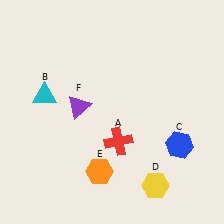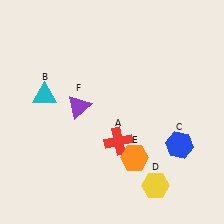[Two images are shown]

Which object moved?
The orange hexagon (E) moved right.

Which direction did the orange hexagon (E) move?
The orange hexagon (E) moved right.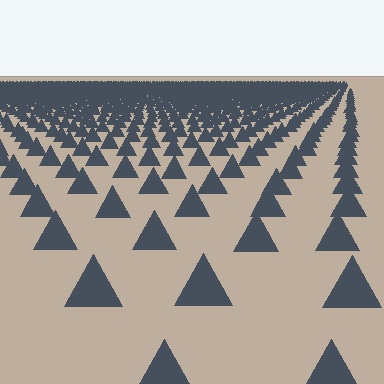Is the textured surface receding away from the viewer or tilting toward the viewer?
The surface is receding away from the viewer. Texture elements get smaller and denser toward the top.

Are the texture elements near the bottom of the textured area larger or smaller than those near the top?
Larger. Near the bottom, elements are closer to the viewer and appear at a bigger on-screen size.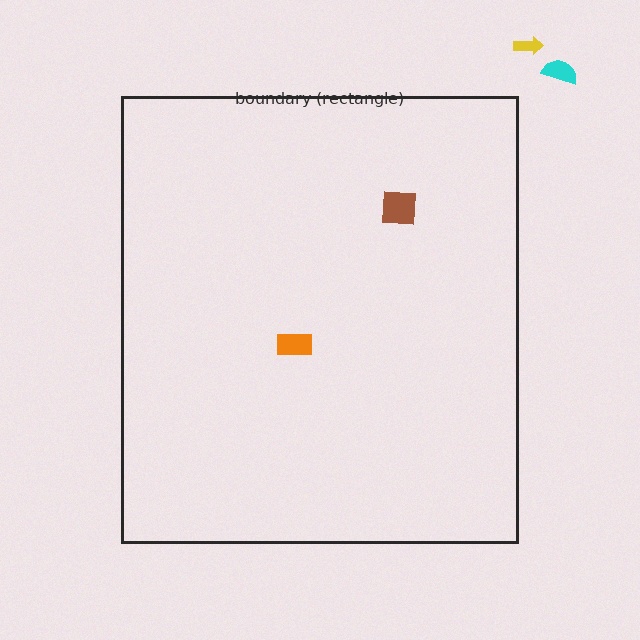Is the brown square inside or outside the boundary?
Inside.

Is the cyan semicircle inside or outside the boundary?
Outside.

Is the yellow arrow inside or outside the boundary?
Outside.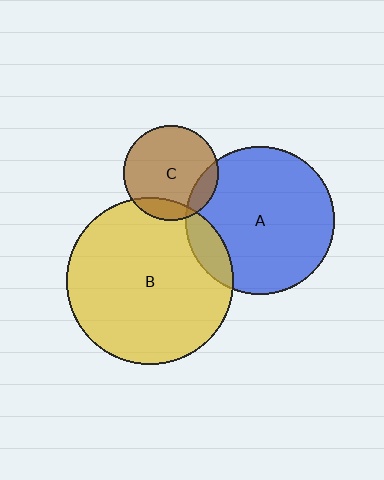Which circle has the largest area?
Circle B (yellow).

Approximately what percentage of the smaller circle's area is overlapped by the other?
Approximately 10%.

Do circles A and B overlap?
Yes.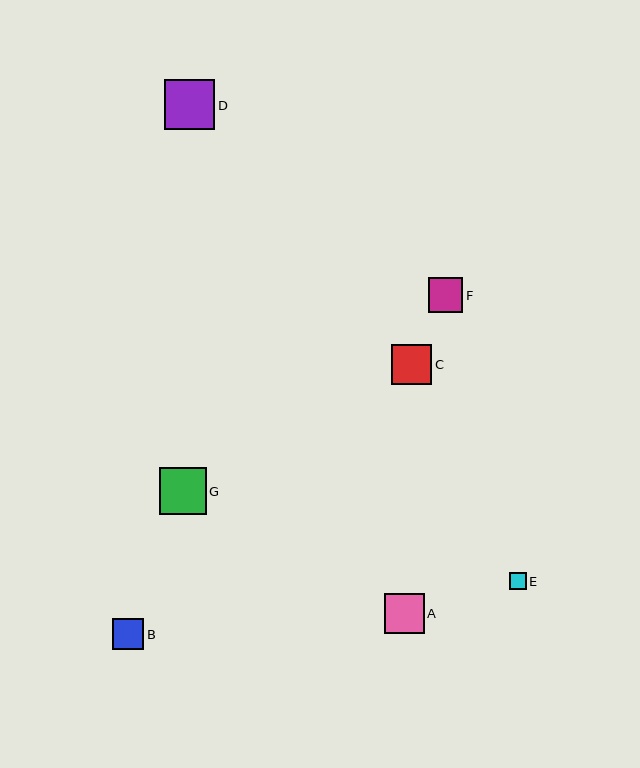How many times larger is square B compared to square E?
Square B is approximately 1.8 times the size of square E.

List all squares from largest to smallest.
From largest to smallest: D, G, C, A, F, B, E.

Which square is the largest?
Square D is the largest with a size of approximately 50 pixels.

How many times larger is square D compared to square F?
Square D is approximately 1.4 times the size of square F.